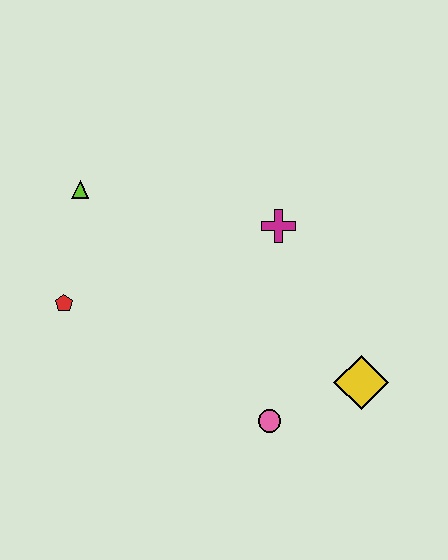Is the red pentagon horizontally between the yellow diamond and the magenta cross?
No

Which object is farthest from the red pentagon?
The yellow diamond is farthest from the red pentagon.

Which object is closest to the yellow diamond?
The pink circle is closest to the yellow diamond.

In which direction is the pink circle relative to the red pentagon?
The pink circle is to the right of the red pentagon.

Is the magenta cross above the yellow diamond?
Yes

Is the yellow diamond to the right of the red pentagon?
Yes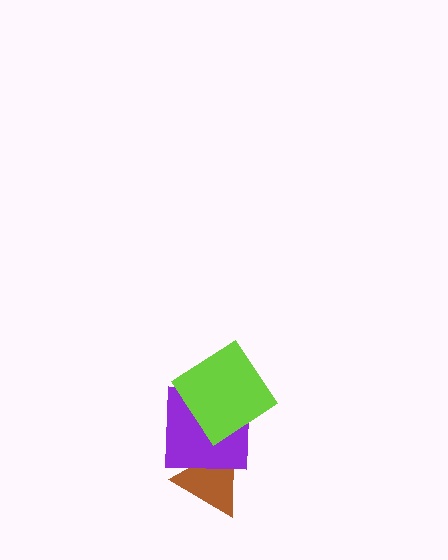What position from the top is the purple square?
The purple square is 2nd from the top.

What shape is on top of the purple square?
The lime diamond is on top of the purple square.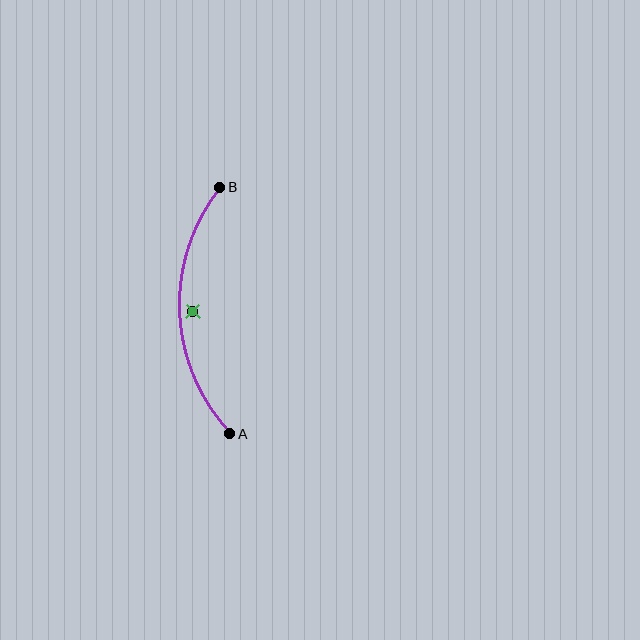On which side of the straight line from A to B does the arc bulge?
The arc bulges to the left of the straight line connecting A and B.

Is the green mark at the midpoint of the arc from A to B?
No — the green mark does not lie on the arc at all. It sits slightly inside the curve.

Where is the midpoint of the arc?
The arc midpoint is the point on the curve farthest from the straight line joining A and B. It sits to the left of that line.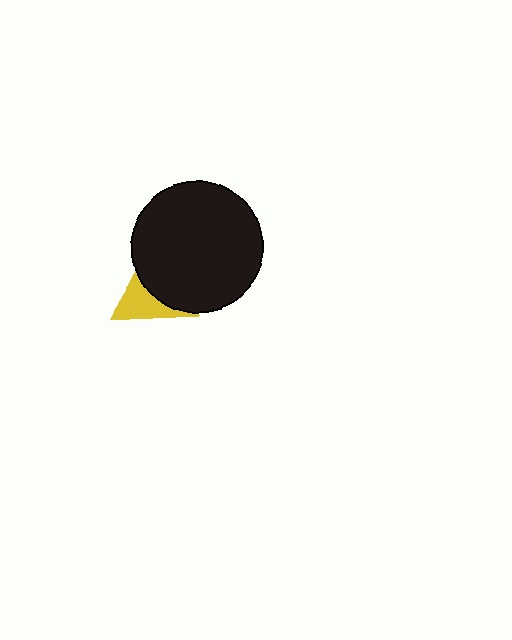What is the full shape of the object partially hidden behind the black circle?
The partially hidden object is a yellow triangle.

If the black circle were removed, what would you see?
You would see the complete yellow triangle.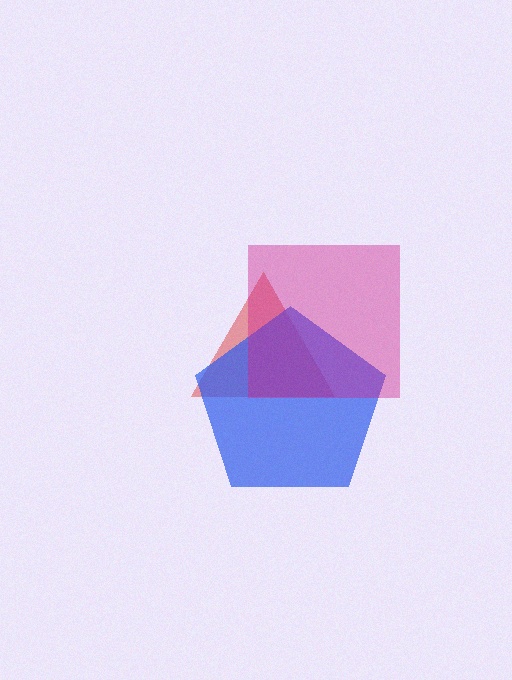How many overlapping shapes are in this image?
There are 3 overlapping shapes in the image.